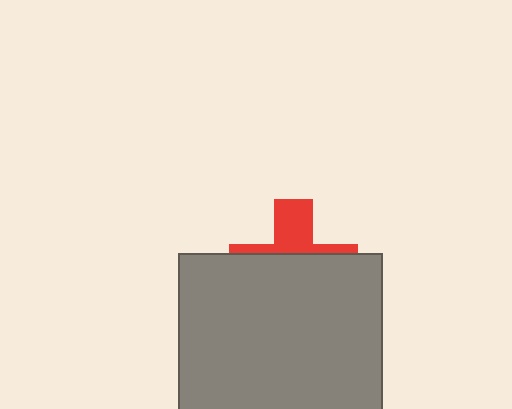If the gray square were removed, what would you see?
You would see the complete red cross.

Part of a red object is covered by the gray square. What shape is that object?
It is a cross.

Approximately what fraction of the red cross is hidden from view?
Roughly 65% of the red cross is hidden behind the gray square.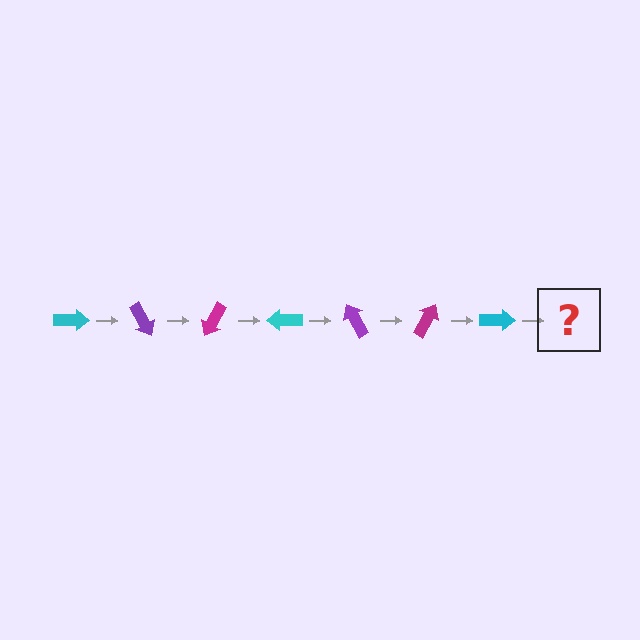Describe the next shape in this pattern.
It should be a purple arrow, rotated 420 degrees from the start.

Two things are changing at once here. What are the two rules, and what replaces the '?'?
The two rules are that it rotates 60 degrees each step and the color cycles through cyan, purple, and magenta. The '?' should be a purple arrow, rotated 420 degrees from the start.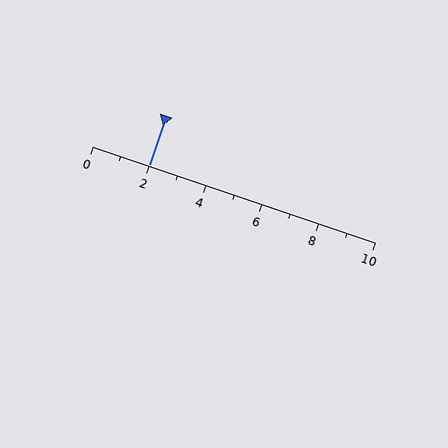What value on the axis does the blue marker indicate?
The marker indicates approximately 2.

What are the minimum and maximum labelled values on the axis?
The axis runs from 0 to 10.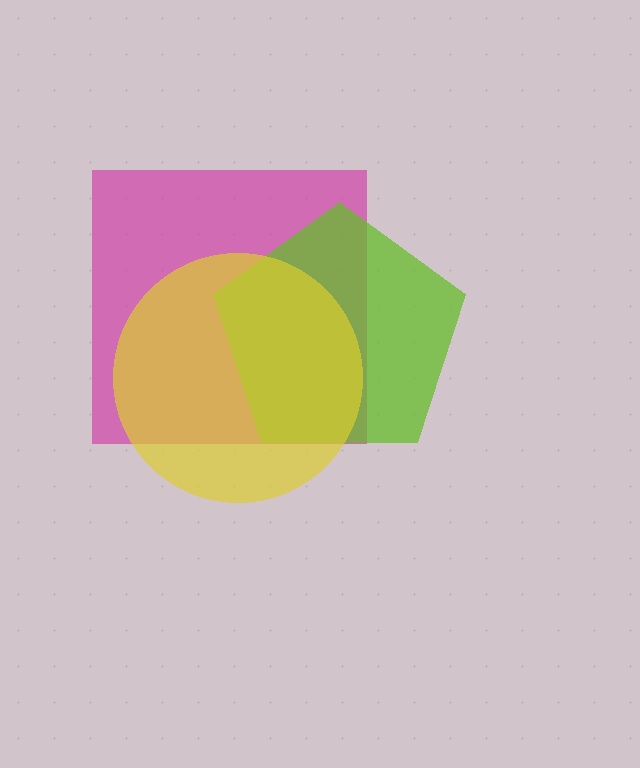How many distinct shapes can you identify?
There are 3 distinct shapes: a magenta square, a lime pentagon, a yellow circle.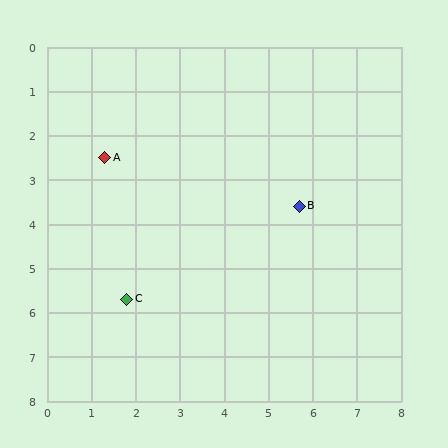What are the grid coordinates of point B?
Point B is at approximately (5.7, 3.6).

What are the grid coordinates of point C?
Point C is at approximately (1.8, 5.7).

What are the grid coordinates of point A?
Point A is at approximately (1.3, 2.5).